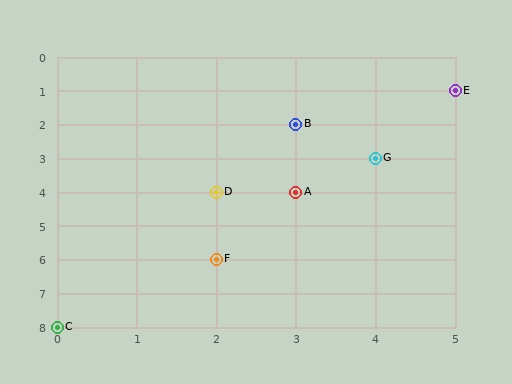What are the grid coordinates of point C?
Point C is at grid coordinates (0, 8).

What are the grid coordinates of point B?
Point B is at grid coordinates (3, 2).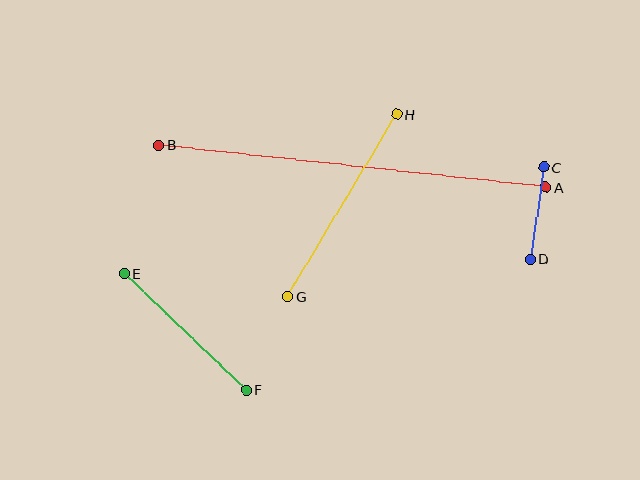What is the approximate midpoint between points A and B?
The midpoint is at approximately (352, 166) pixels.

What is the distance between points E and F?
The distance is approximately 168 pixels.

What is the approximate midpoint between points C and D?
The midpoint is at approximately (537, 213) pixels.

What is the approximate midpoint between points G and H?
The midpoint is at approximately (342, 205) pixels.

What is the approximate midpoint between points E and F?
The midpoint is at approximately (185, 332) pixels.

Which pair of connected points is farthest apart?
Points A and B are farthest apart.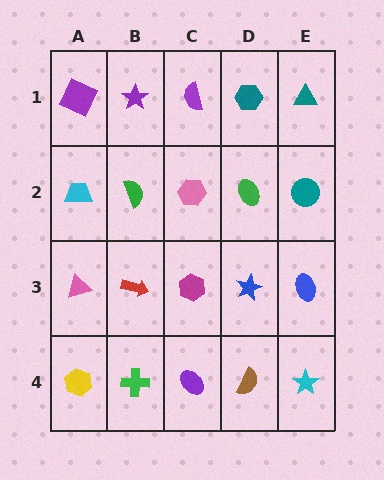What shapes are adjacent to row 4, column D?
A blue star (row 3, column D), a purple ellipse (row 4, column C), a cyan star (row 4, column E).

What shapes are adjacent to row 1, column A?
A cyan trapezoid (row 2, column A), a purple star (row 1, column B).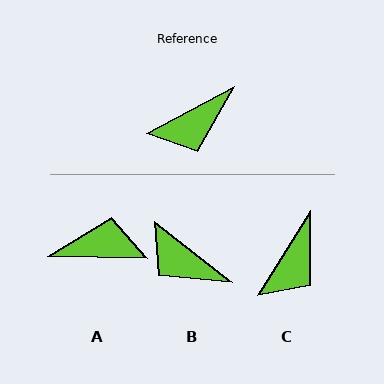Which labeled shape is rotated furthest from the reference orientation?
A, about 150 degrees away.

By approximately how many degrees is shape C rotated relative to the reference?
Approximately 30 degrees counter-clockwise.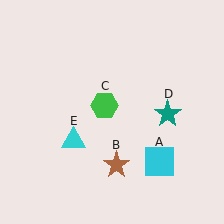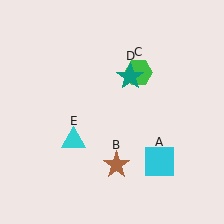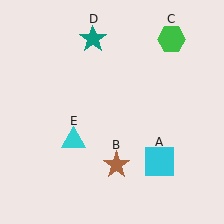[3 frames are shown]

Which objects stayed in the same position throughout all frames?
Cyan square (object A) and brown star (object B) and cyan triangle (object E) remained stationary.